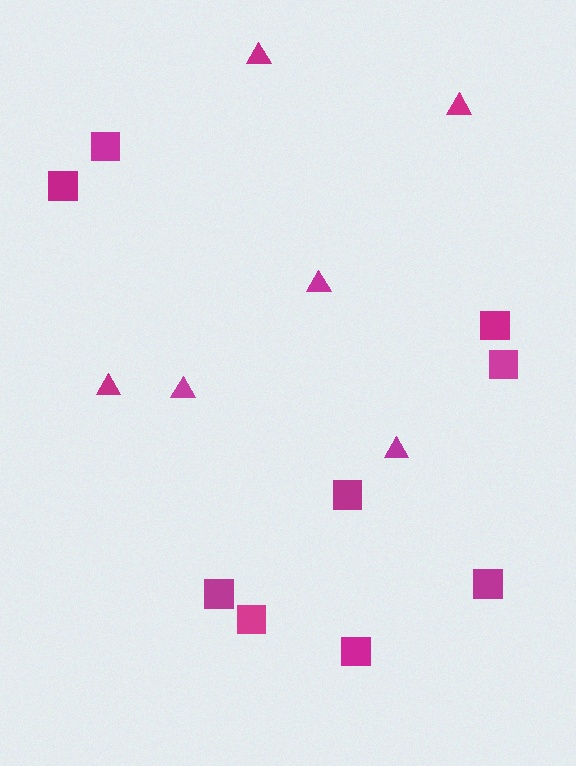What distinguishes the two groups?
There are 2 groups: one group of triangles (6) and one group of squares (9).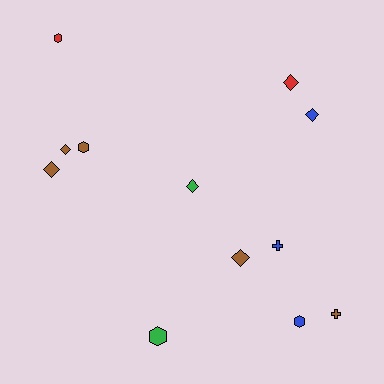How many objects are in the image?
There are 12 objects.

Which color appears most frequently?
Brown, with 5 objects.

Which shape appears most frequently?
Diamond, with 6 objects.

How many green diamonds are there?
There is 1 green diamond.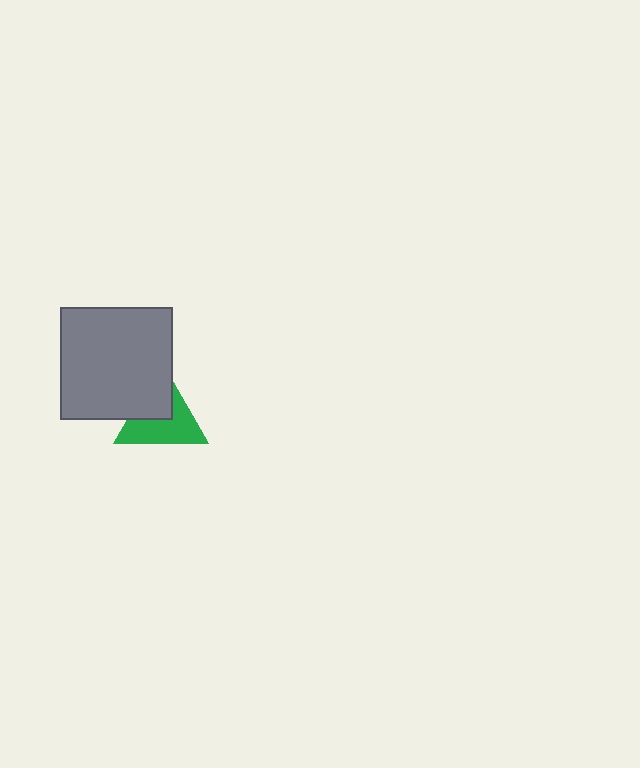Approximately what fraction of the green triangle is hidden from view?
Roughly 40% of the green triangle is hidden behind the gray square.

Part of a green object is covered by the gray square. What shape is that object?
It is a triangle.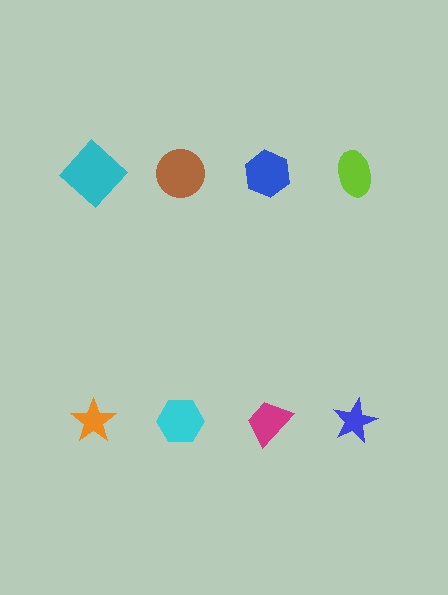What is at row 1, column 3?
A blue hexagon.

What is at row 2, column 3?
A magenta trapezoid.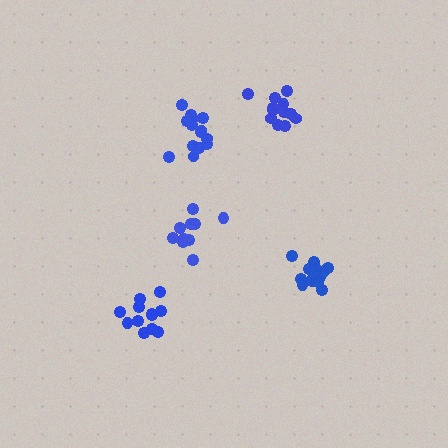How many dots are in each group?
Group 1: 14 dots, Group 2: 14 dots, Group 3: 12 dots, Group 4: 12 dots, Group 5: 10 dots (62 total).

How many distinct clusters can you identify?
There are 5 distinct clusters.